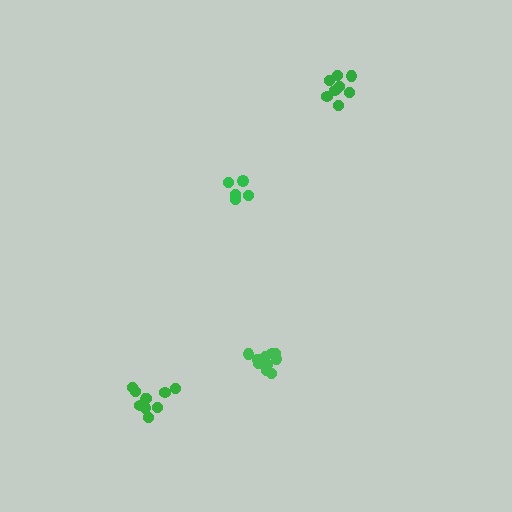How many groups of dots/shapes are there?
There are 4 groups.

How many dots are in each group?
Group 1: 10 dots, Group 2: 8 dots, Group 3: 5 dots, Group 4: 10 dots (33 total).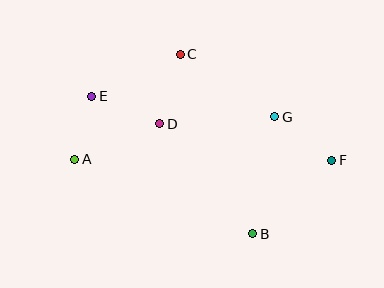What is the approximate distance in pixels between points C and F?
The distance between C and F is approximately 185 pixels.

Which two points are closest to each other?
Points A and E are closest to each other.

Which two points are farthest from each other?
Points A and F are farthest from each other.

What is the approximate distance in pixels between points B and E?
The distance between B and E is approximately 211 pixels.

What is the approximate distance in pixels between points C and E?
The distance between C and E is approximately 98 pixels.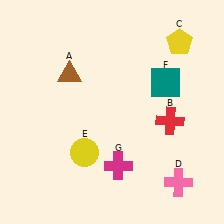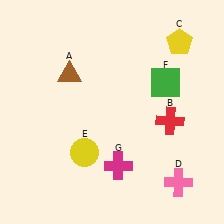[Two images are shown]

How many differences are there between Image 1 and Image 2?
There is 1 difference between the two images.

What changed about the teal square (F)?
In Image 1, F is teal. In Image 2, it changed to green.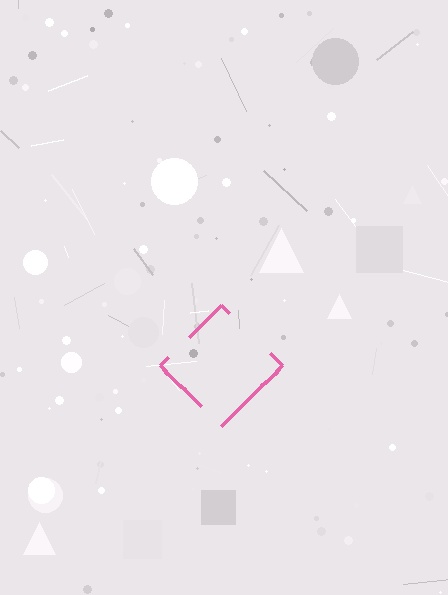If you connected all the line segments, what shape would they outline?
They would outline a diamond.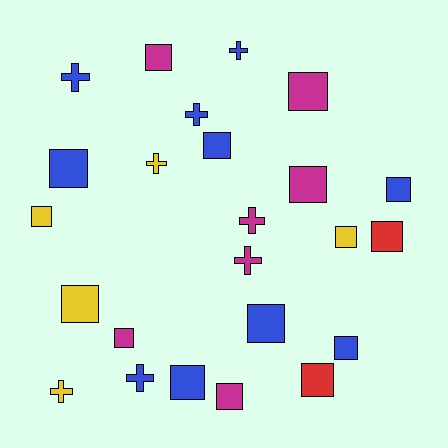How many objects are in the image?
There are 24 objects.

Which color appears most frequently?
Blue, with 10 objects.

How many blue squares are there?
There are 6 blue squares.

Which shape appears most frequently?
Square, with 16 objects.